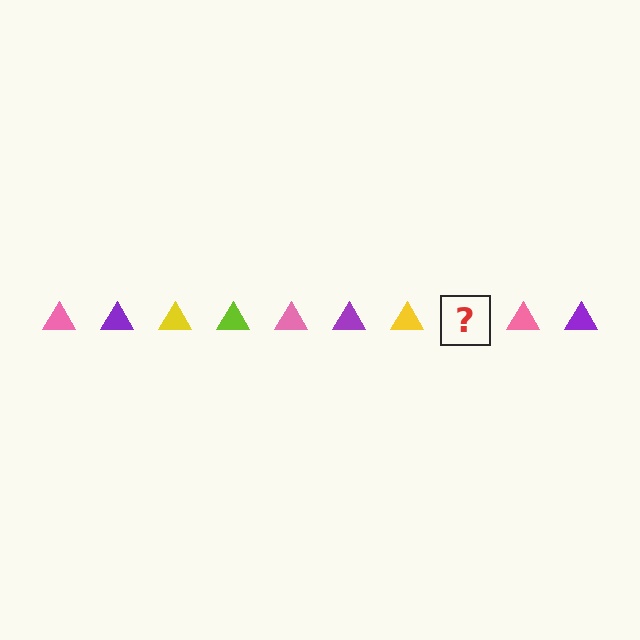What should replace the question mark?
The question mark should be replaced with a lime triangle.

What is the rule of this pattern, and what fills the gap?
The rule is that the pattern cycles through pink, purple, yellow, lime triangles. The gap should be filled with a lime triangle.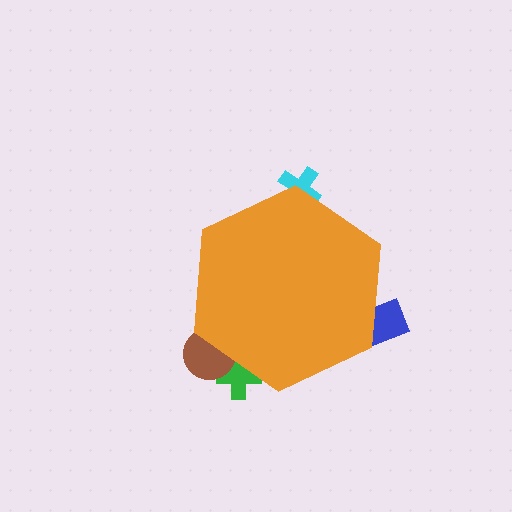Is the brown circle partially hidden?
Yes, the brown circle is partially hidden behind the orange hexagon.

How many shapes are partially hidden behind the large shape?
4 shapes are partially hidden.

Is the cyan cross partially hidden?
Yes, the cyan cross is partially hidden behind the orange hexagon.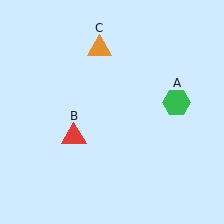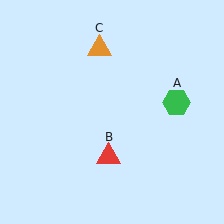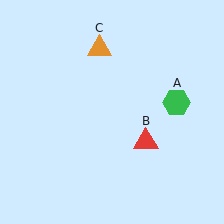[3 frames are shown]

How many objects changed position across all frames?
1 object changed position: red triangle (object B).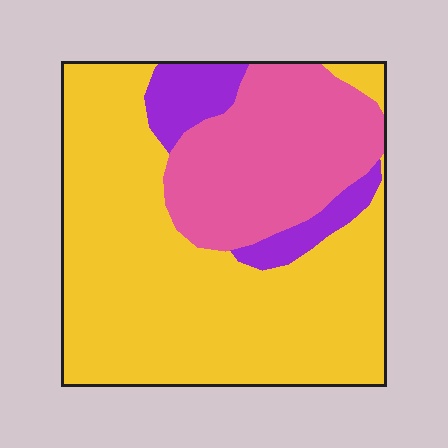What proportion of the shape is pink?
Pink covers 27% of the shape.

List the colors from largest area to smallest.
From largest to smallest: yellow, pink, purple.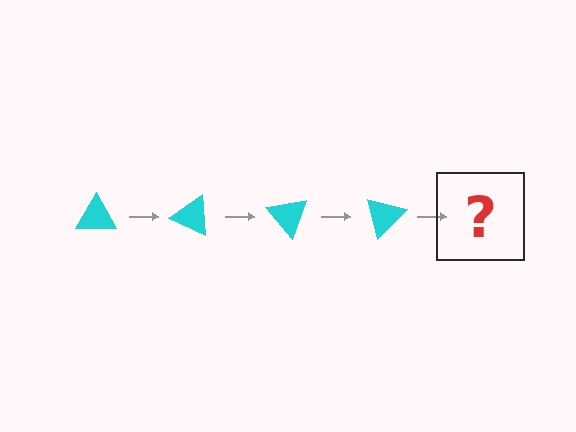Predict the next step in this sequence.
The next step is a cyan triangle rotated 100 degrees.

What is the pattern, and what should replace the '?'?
The pattern is that the triangle rotates 25 degrees each step. The '?' should be a cyan triangle rotated 100 degrees.